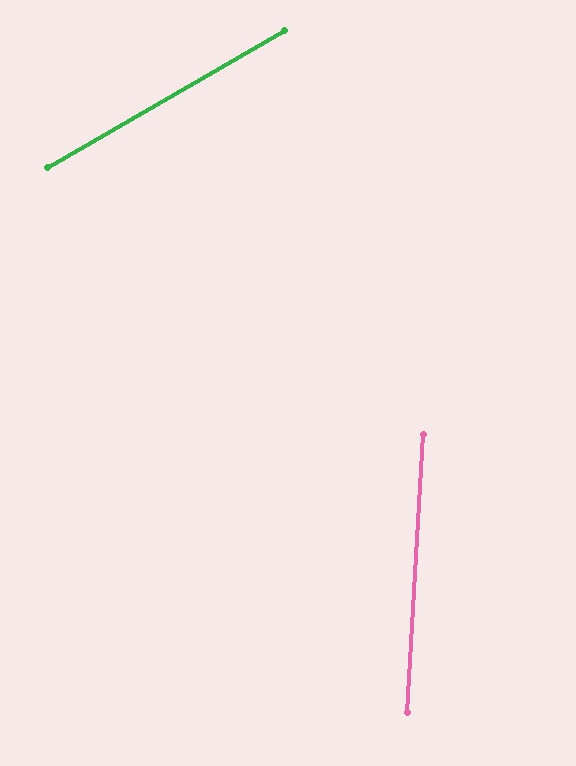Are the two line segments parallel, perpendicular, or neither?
Neither parallel nor perpendicular — they differ by about 57°.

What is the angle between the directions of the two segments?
Approximately 57 degrees.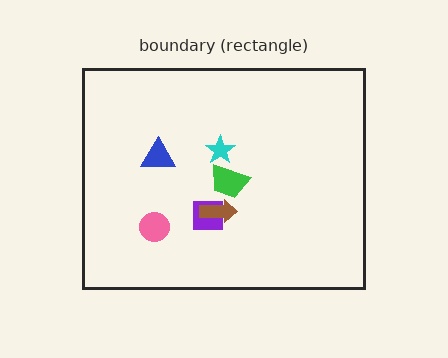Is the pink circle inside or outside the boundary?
Inside.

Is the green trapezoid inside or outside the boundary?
Inside.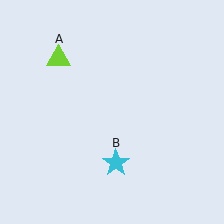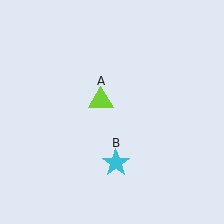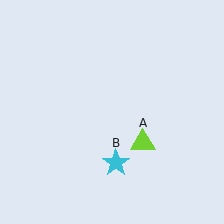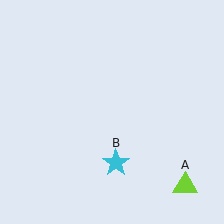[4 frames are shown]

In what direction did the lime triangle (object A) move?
The lime triangle (object A) moved down and to the right.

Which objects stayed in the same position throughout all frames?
Cyan star (object B) remained stationary.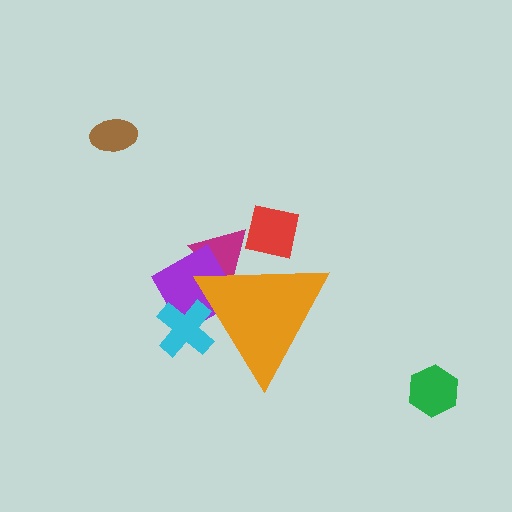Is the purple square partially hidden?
Yes, the purple square is partially hidden behind the orange triangle.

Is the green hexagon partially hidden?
No, the green hexagon is fully visible.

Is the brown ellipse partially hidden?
No, the brown ellipse is fully visible.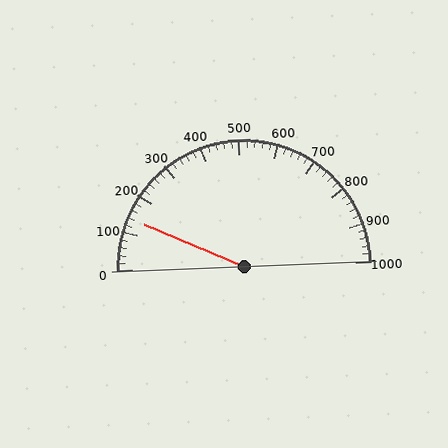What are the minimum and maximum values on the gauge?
The gauge ranges from 0 to 1000.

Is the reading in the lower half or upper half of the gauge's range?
The reading is in the lower half of the range (0 to 1000).